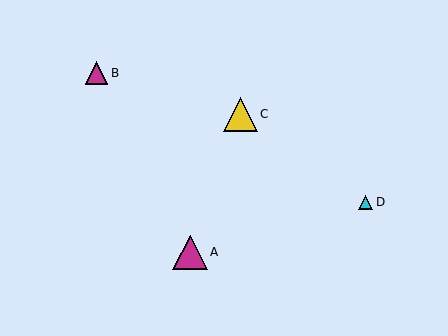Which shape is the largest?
The magenta triangle (labeled A) is the largest.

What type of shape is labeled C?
Shape C is a yellow triangle.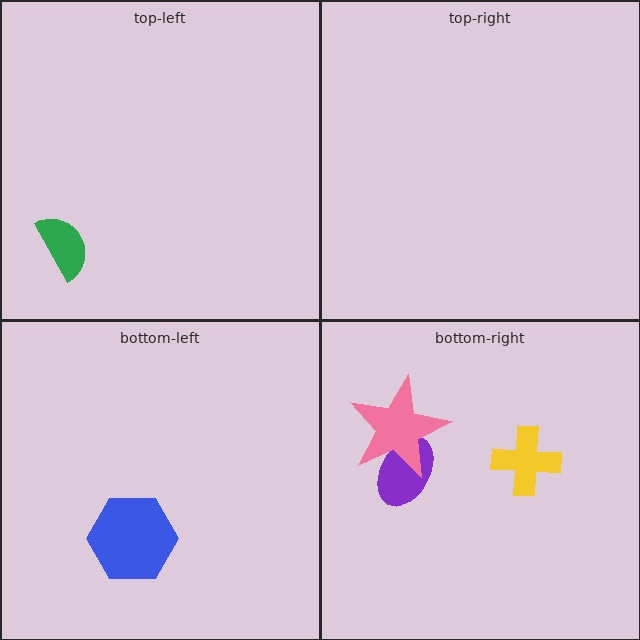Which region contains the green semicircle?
The top-left region.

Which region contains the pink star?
The bottom-right region.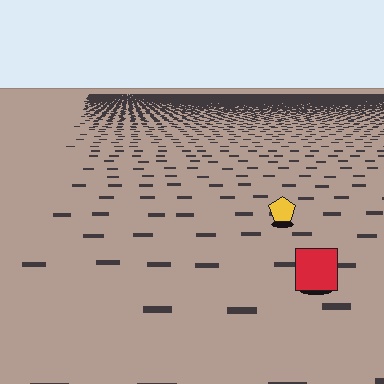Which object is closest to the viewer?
The red square is closest. The texture marks near it are larger and more spread out.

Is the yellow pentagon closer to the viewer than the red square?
No. The red square is closer — you can tell from the texture gradient: the ground texture is coarser near it.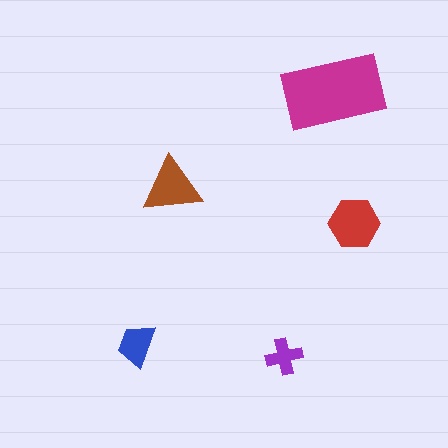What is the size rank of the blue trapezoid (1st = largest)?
4th.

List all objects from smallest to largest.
The purple cross, the blue trapezoid, the brown triangle, the red hexagon, the magenta rectangle.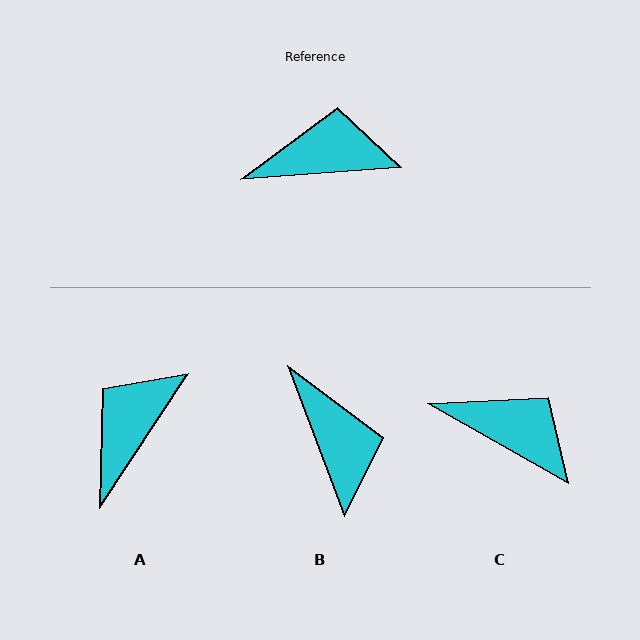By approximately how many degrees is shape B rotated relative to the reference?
Approximately 73 degrees clockwise.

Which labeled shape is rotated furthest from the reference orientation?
B, about 73 degrees away.